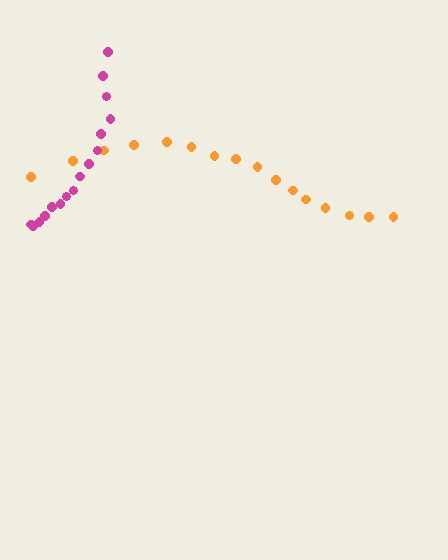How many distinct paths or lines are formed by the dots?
There are 2 distinct paths.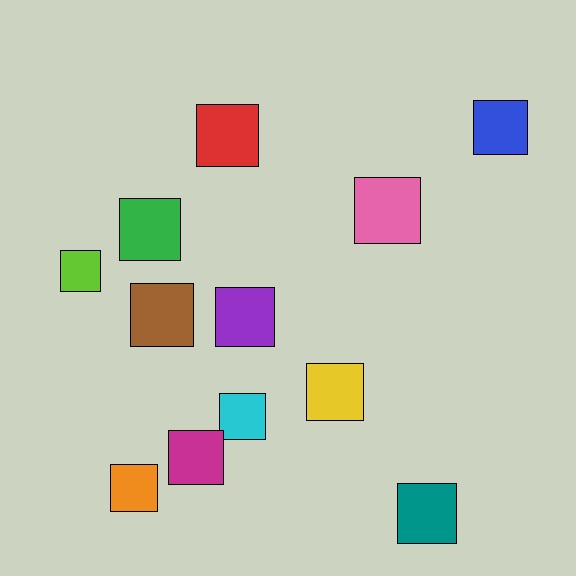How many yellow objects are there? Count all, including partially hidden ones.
There is 1 yellow object.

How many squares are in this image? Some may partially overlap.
There are 12 squares.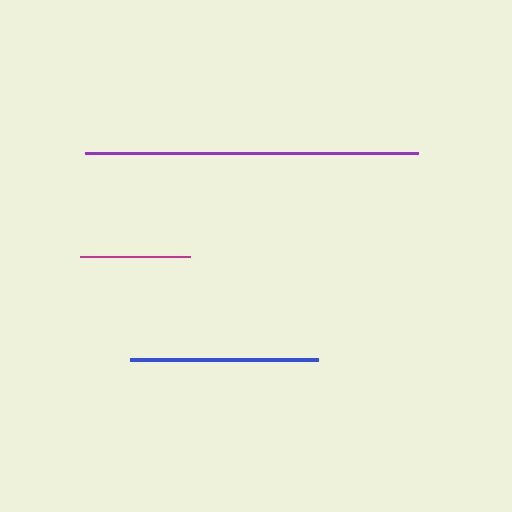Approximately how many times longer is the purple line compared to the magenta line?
The purple line is approximately 3.0 times the length of the magenta line.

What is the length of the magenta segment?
The magenta segment is approximately 110 pixels long.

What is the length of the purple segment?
The purple segment is approximately 333 pixels long.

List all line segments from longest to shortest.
From longest to shortest: purple, blue, magenta.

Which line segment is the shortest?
The magenta line is the shortest at approximately 110 pixels.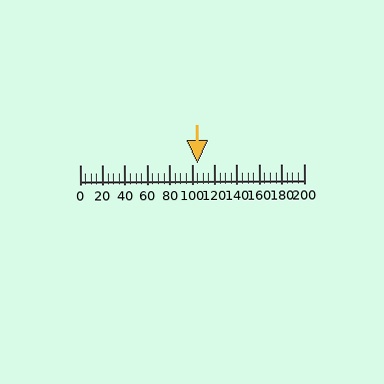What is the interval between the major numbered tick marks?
The major tick marks are spaced 20 units apart.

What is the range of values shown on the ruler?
The ruler shows values from 0 to 200.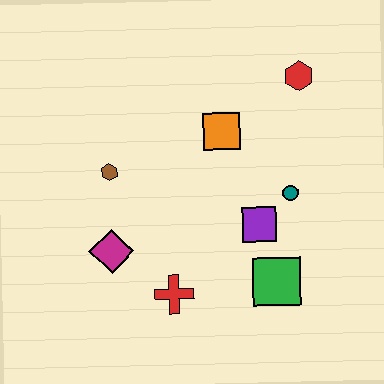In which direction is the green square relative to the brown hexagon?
The green square is to the right of the brown hexagon.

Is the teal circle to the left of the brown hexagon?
No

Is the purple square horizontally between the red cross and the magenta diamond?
No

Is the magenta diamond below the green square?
No